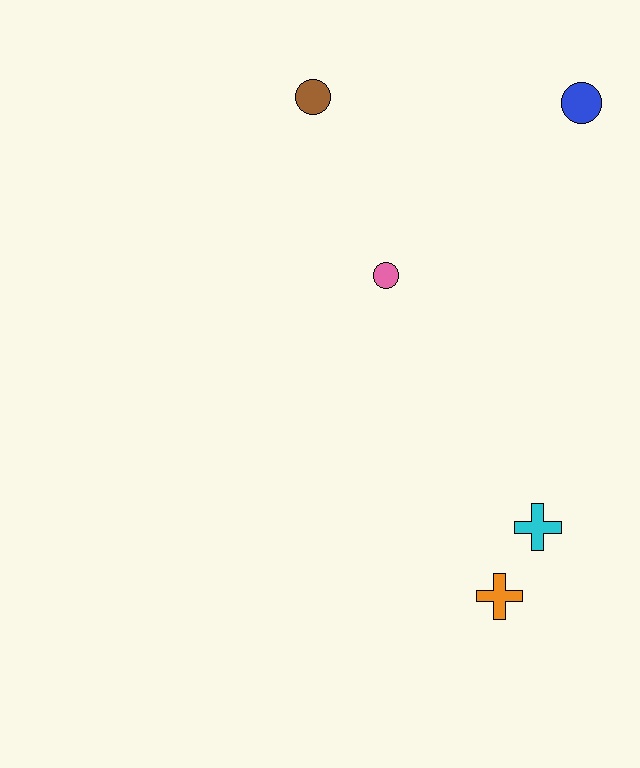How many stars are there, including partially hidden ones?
There are no stars.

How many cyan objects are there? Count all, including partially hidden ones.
There is 1 cyan object.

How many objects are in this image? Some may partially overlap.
There are 5 objects.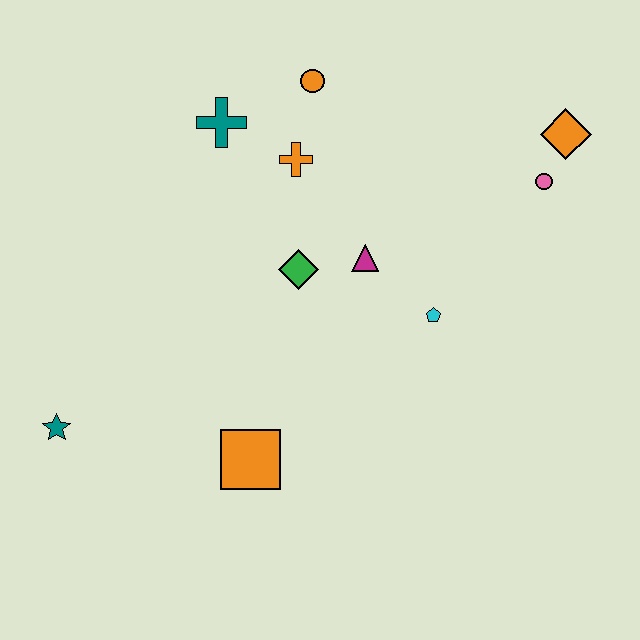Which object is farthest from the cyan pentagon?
The teal star is farthest from the cyan pentagon.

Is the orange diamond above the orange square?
Yes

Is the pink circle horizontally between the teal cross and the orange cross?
No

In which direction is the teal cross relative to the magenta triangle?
The teal cross is to the left of the magenta triangle.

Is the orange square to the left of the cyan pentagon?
Yes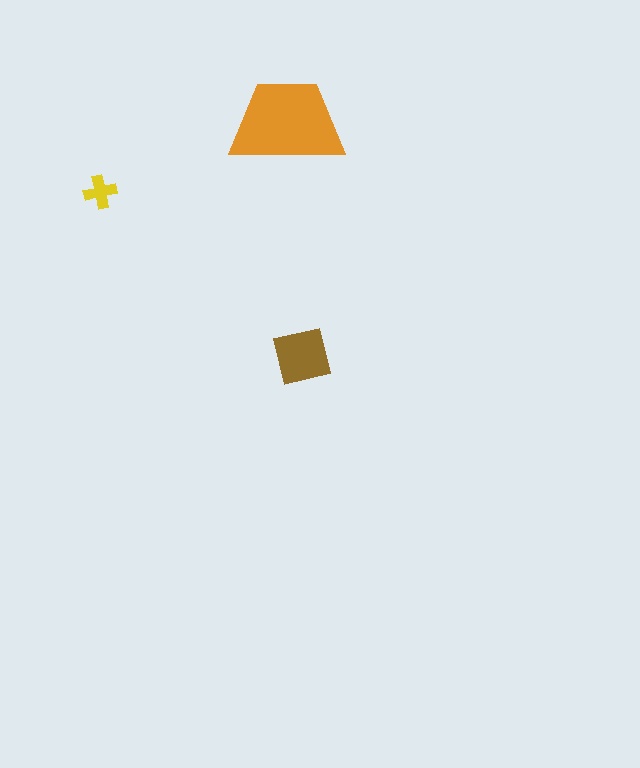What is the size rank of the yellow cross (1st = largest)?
3rd.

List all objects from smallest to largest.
The yellow cross, the brown square, the orange trapezoid.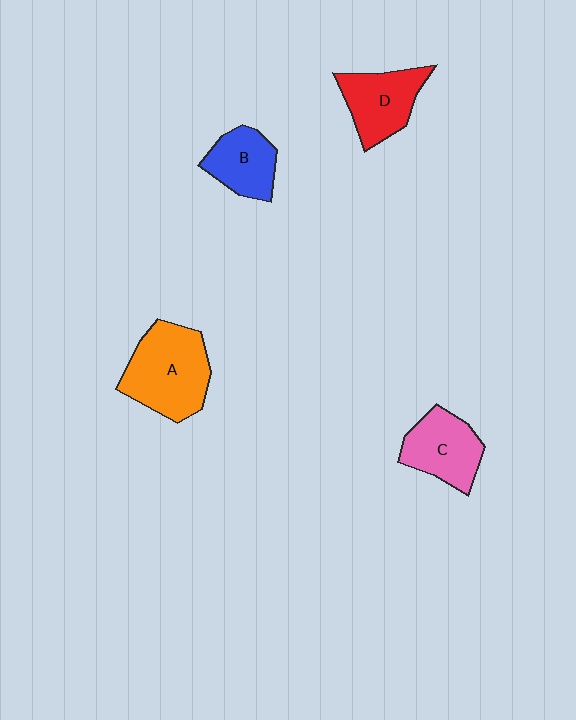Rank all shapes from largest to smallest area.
From largest to smallest: A (orange), C (pink), D (red), B (blue).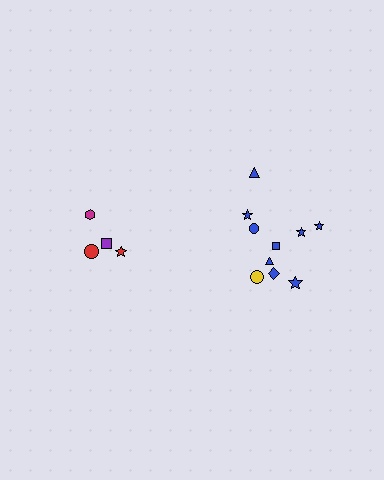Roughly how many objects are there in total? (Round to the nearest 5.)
Roughly 15 objects in total.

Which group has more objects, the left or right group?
The right group.